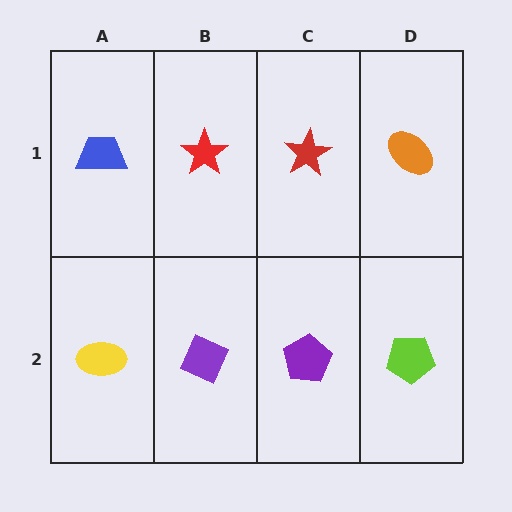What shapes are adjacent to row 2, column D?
An orange ellipse (row 1, column D), a purple pentagon (row 2, column C).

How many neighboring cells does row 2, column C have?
3.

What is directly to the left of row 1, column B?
A blue trapezoid.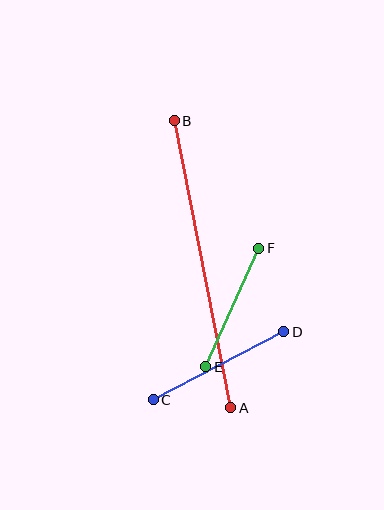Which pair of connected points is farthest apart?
Points A and B are farthest apart.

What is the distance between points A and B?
The distance is approximately 292 pixels.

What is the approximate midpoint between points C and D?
The midpoint is at approximately (218, 366) pixels.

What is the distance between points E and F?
The distance is approximately 129 pixels.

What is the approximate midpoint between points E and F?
The midpoint is at approximately (232, 308) pixels.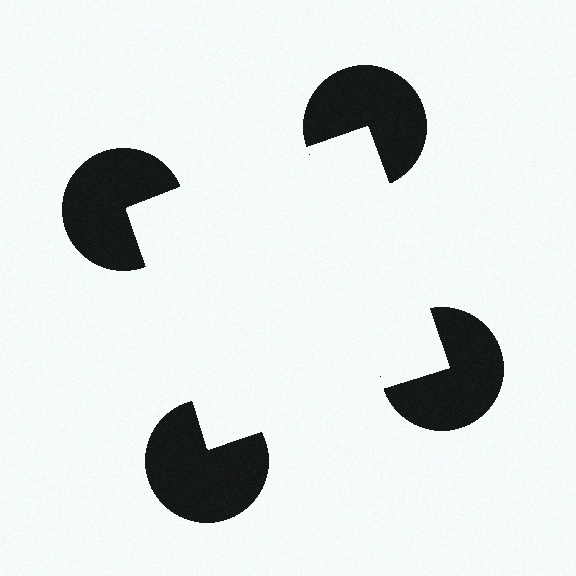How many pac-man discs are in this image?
There are 4 — one at each vertex of the illusory square.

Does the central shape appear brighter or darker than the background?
It typically appears slightly brighter than the background, even though no actual brightness change is drawn.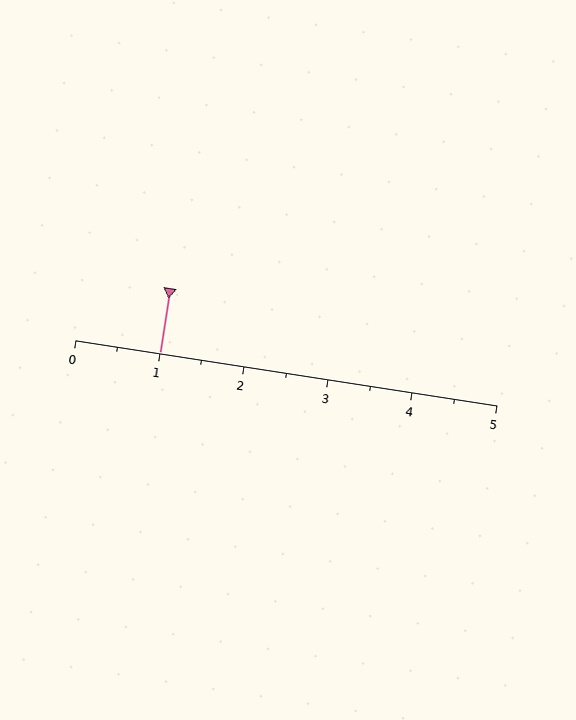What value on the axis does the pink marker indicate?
The marker indicates approximately 1.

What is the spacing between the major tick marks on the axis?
The major ticks are spaced 1 apart.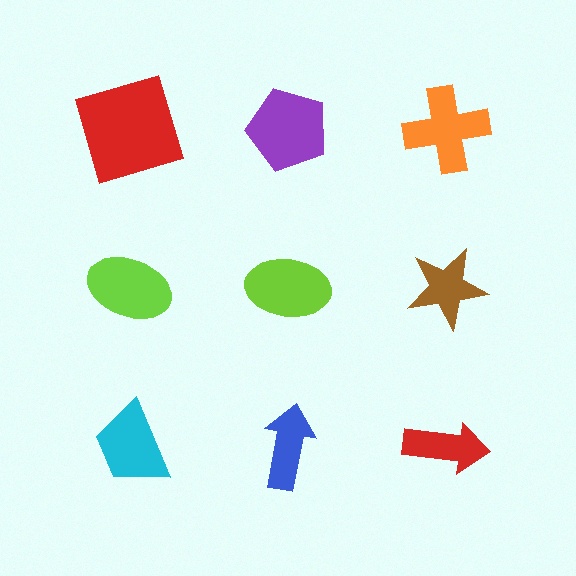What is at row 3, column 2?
A blue arrow.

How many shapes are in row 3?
3 shapes.